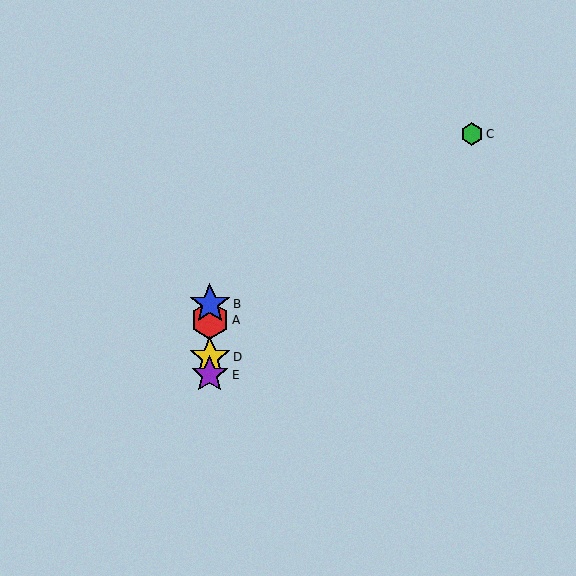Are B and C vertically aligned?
No, B is at x≈210 and C is at x≈472.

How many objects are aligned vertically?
4 objects (A, B, D, E) are aligned vertically.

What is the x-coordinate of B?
Object B is at x≈210.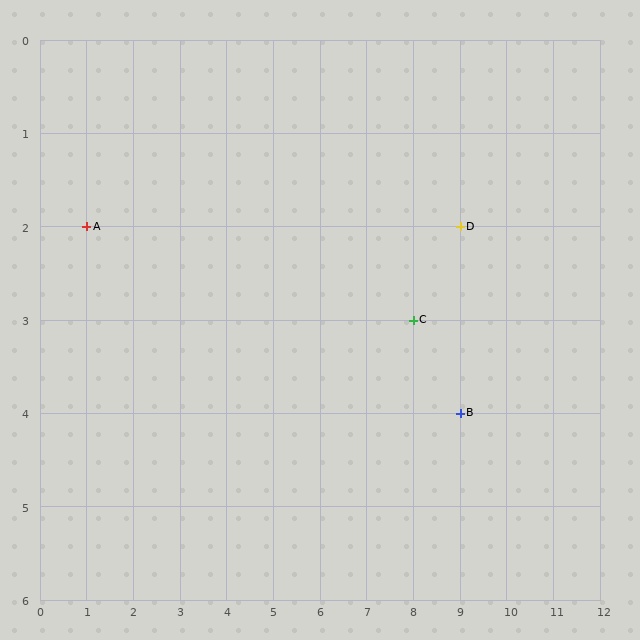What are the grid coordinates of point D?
Point D is at grid coordinates (9, 2).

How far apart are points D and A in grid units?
Points D and A are 8 columns apart.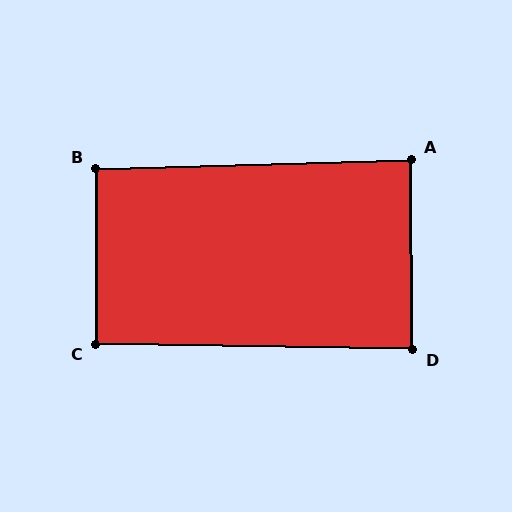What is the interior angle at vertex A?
Approximately 89 degrees (approximately right).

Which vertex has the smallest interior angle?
D, at approximately 89 degrees.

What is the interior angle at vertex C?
Approximately 91 degrees (approximately right).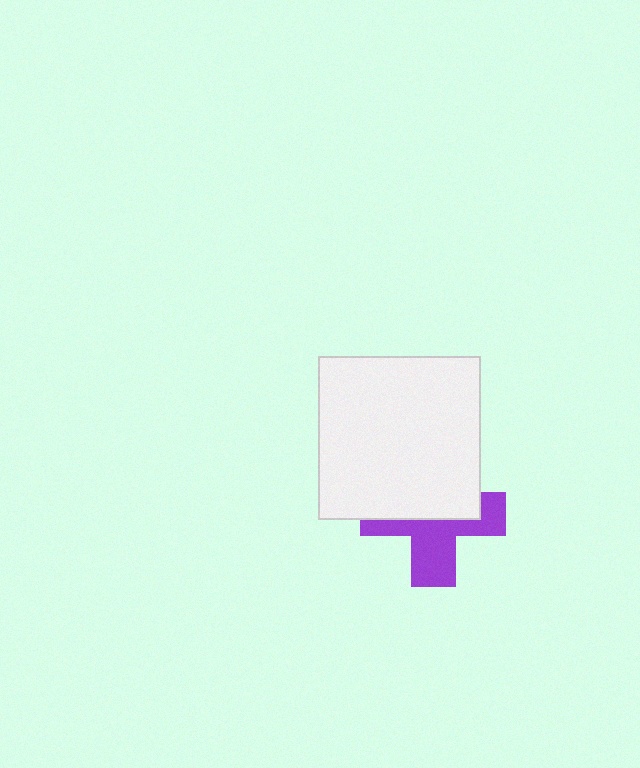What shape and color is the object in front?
The object in front is a white square.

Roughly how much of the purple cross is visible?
About half of it is visible (roughly 49%).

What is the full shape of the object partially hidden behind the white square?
The partially hidden object is a purple cross.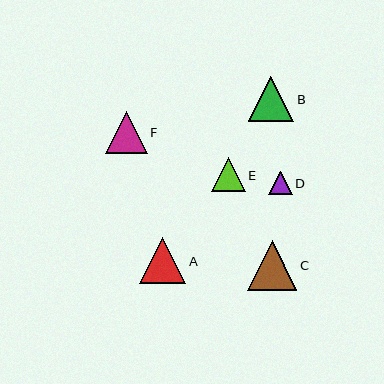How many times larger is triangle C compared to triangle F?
Triangle C is approximately 1.2 times the size of triangle F.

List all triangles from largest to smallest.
From largest to smallest: C, B, A, F, E, D.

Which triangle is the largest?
Triangle C is the largest with a size of approximately 50 pixels.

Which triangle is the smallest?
Triangle D is the smallest with a size of approximately 23 pixels.